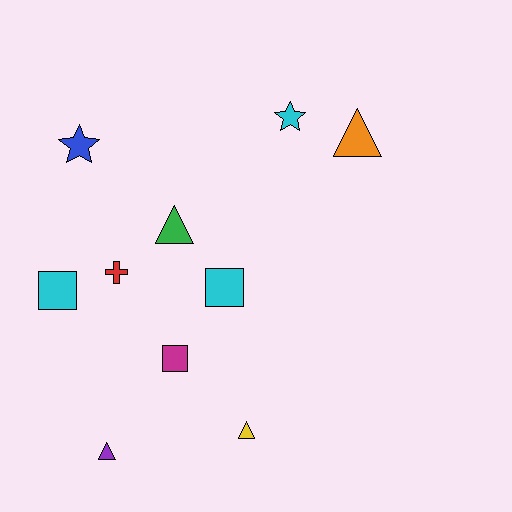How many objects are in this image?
There are 10 objects.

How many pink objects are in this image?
There are no pink objects.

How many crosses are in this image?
There is 1 cross.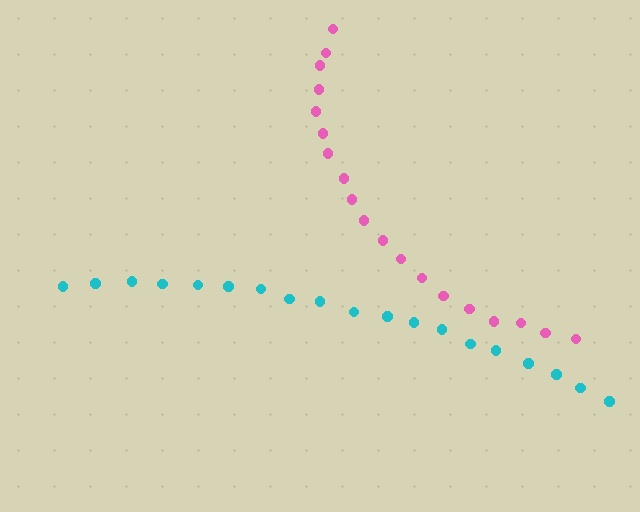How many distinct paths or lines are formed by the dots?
There are 2 distinct paths.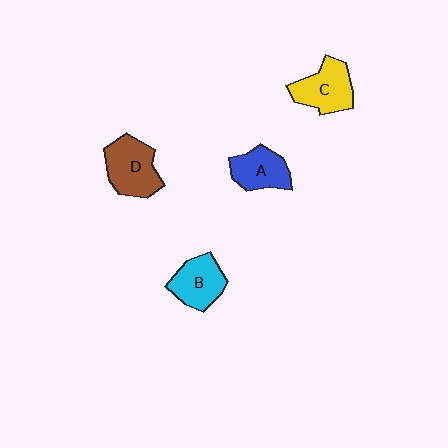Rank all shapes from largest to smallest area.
From largest to smallest: D (brown), C (yellow), B (cyan), A (blue).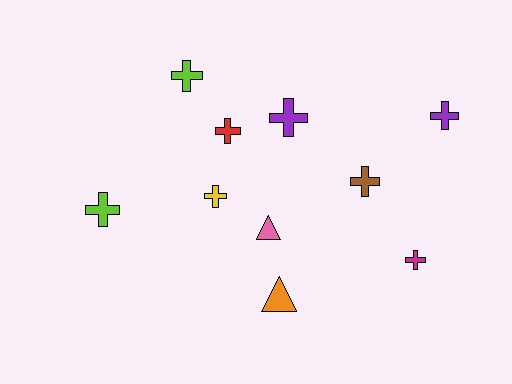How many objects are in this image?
There are 10 objects.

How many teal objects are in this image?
There are no teal objects.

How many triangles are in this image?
There are 2 triangles.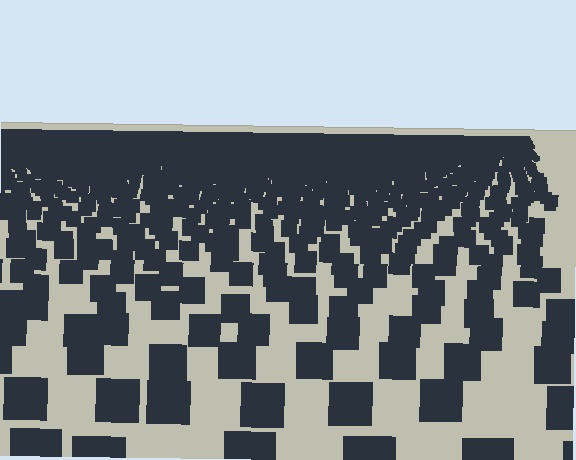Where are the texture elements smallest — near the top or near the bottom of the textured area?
Near the top.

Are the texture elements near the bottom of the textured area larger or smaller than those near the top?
Larger. Near the bottom, elements are closer to the viewer and appear at a bigger on-screen size.